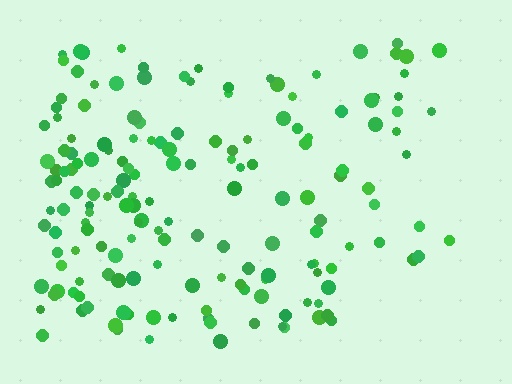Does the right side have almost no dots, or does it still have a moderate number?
Still a moderate number, just noticeably fewer than the left.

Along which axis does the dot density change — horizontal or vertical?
Horizontal.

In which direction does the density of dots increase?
From right to left, with the left side densest.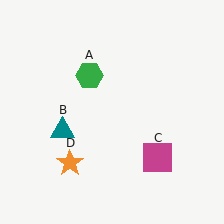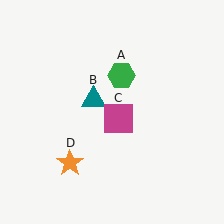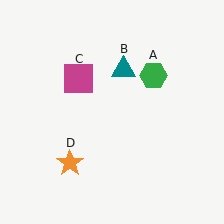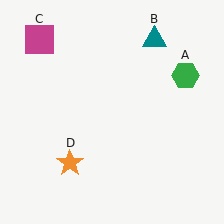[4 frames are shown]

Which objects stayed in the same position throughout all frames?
Orange star (object D) remained stationary.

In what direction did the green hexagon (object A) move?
The green hexagon (object A) moved right.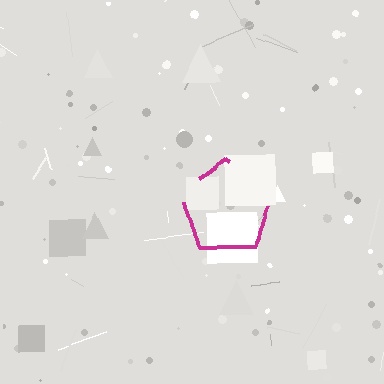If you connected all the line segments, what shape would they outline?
They would outline a pentagon.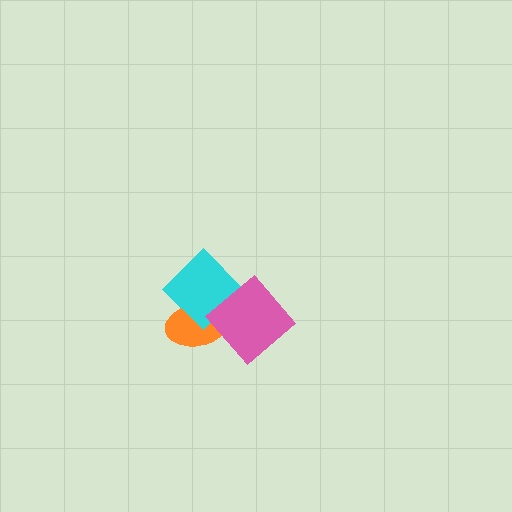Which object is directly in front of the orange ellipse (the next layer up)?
The cyan diamond is directly in front of the orange ellipse.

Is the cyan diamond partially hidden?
Yes, it is partially covered by another shape.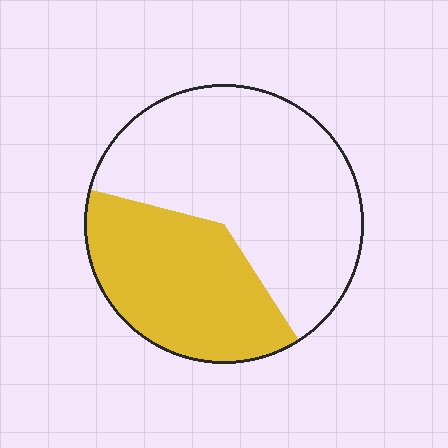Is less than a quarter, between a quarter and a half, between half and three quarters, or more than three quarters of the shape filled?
Between a quarter and a half.